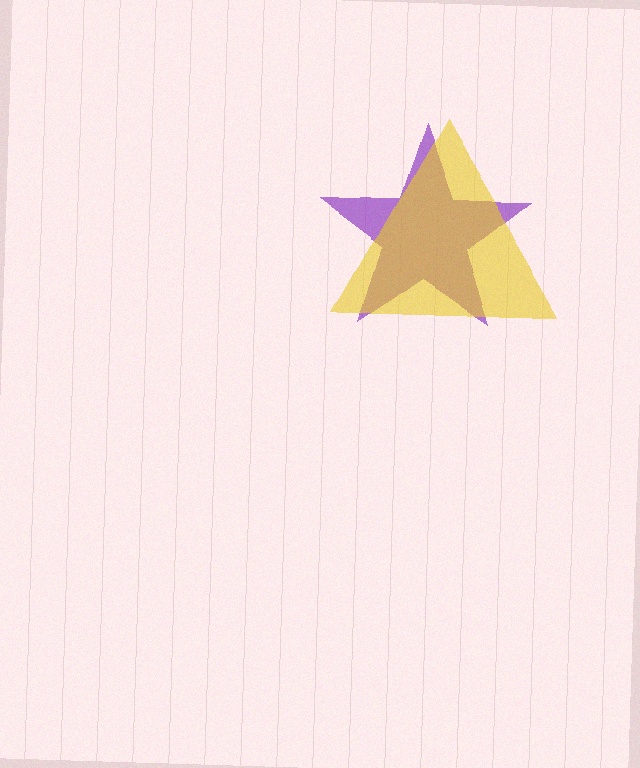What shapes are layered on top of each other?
The layered shapes are: a purple star, a yellow triangle.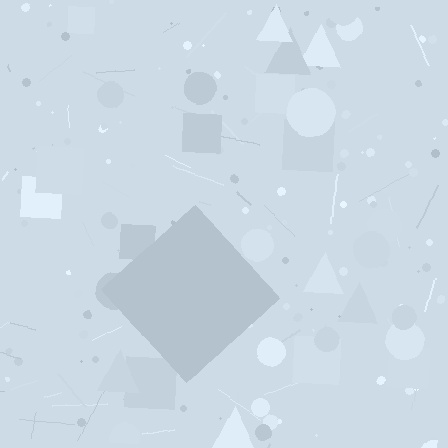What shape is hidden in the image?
A diamond is hidden in the image.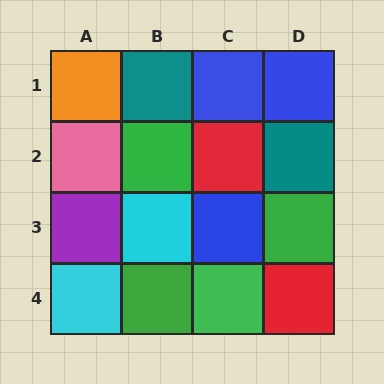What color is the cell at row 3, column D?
Green.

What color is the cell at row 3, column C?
Blue.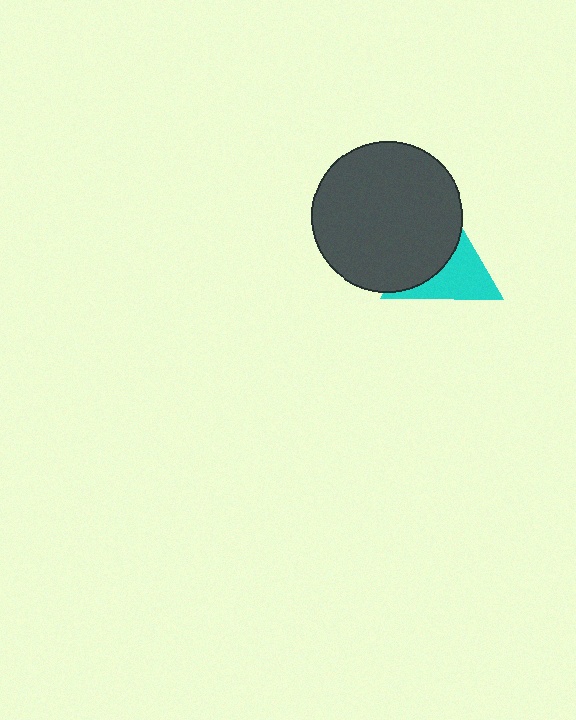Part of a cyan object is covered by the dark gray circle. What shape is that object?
It is a triangle.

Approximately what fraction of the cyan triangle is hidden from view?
Roughly 53% of the cyan triangle is hidden behind the dark gray circle.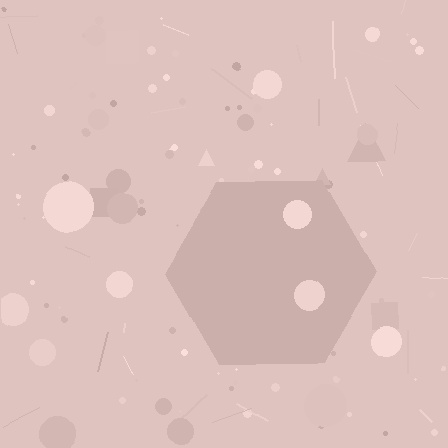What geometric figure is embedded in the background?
A hexagon is embedded in the background.